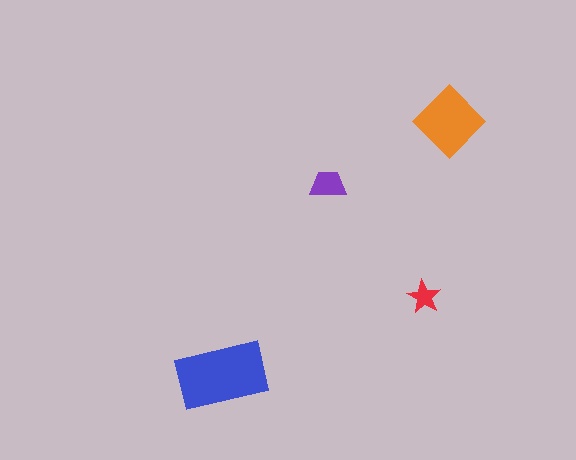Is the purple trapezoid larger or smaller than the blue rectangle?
Smaller.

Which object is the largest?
The blue rectangle.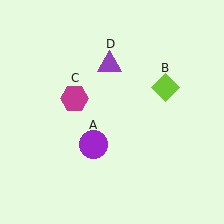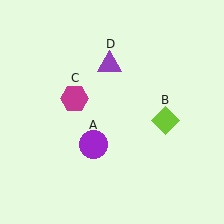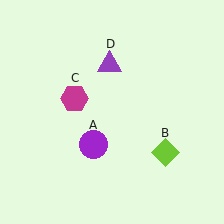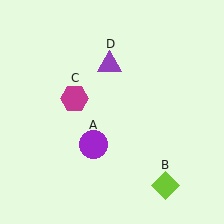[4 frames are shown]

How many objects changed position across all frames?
1 object changed position: lime diamond (object B).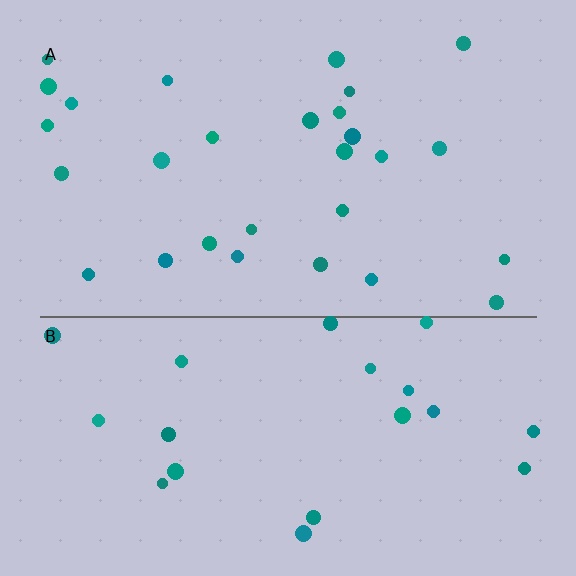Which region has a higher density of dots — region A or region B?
A (the top).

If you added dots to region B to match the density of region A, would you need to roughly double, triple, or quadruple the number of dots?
Approximately double.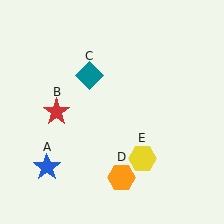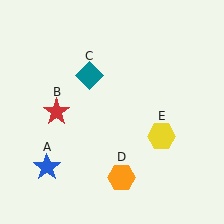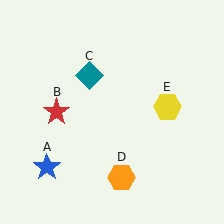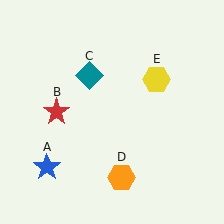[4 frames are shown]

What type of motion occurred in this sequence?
The yellow hexagon (object E) rotated counterclockwise around the center of the scene.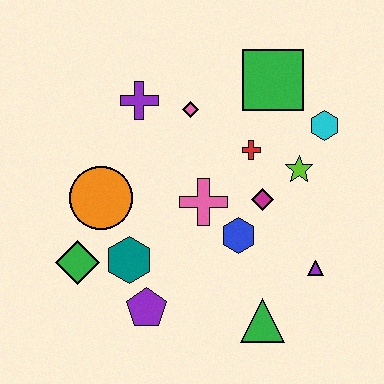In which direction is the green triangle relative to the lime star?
The green triangle is below the lime star.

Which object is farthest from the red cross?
The green diamond is farthest from the red cross.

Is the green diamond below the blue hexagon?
Yes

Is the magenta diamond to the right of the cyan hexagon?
No